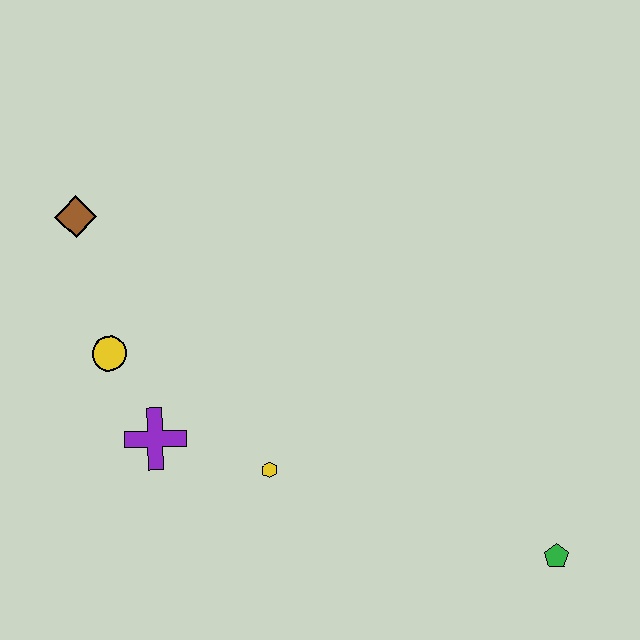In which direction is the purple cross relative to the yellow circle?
The purple cross is below the yellow circle.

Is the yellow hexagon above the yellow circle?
No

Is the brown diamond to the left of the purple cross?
Yes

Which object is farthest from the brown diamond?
The green pentagon is farthest from the brown diamond.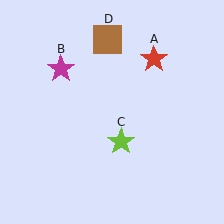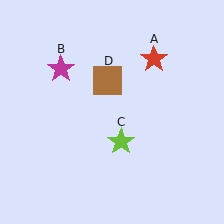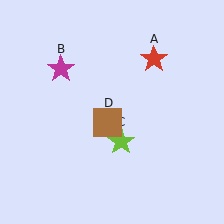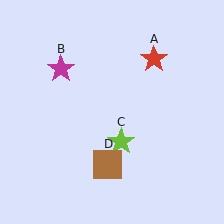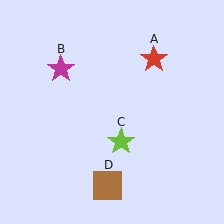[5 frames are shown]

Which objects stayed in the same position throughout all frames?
Red star (object A) and magenta star (object B) and lime star (object C) remained stationary.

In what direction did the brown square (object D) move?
The brown square (object D) moved down.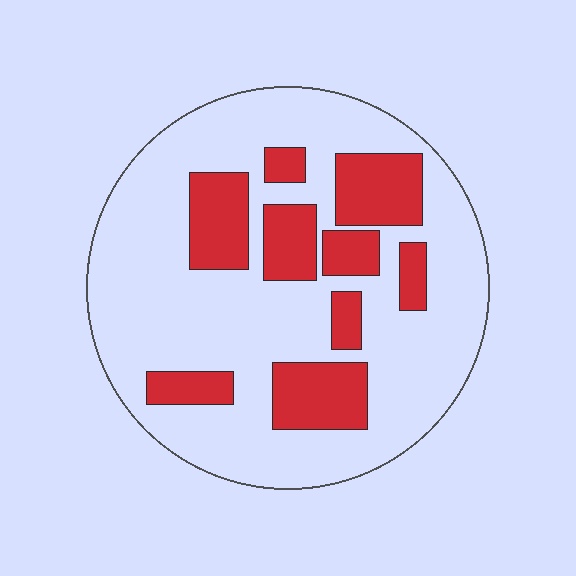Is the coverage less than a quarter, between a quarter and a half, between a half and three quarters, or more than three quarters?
Between a quarter and a half.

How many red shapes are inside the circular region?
9.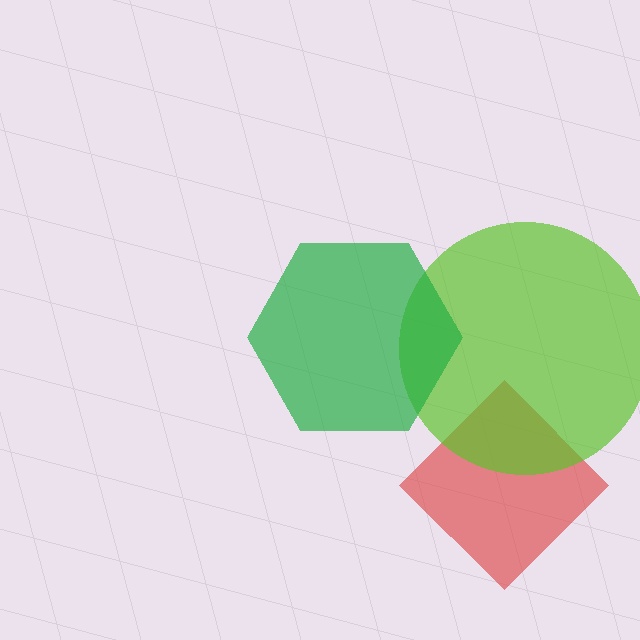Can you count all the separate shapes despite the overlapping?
Yes, there are 3 separate shapes.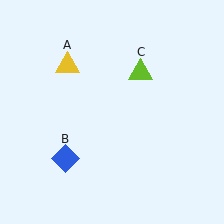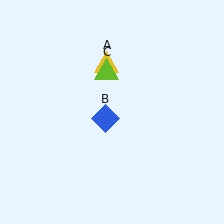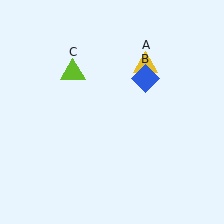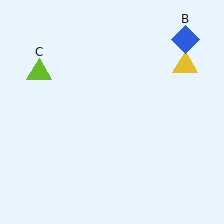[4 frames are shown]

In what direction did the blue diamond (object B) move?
The blue diamond (object B) moved up and to the right.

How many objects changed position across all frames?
3 objects changed position: yellow triangle (object A), blue diamond (object B), lime triangle (object C).